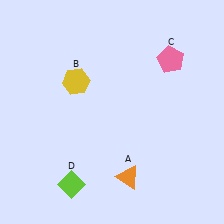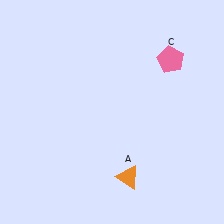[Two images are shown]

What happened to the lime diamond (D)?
The lime diamond (D) was removed in Image 2. It was in the bottom-left area of Image 1.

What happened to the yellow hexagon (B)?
The yellow hexagon (B) was removed in Image 2. It was in the top-left area of Image 1.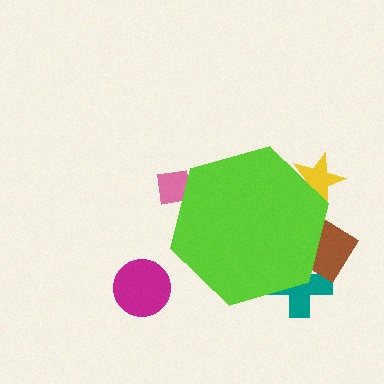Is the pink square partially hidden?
Yes, the pink square is partially hidden behind the lime hexagon.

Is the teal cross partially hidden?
Yes, the teal cross is partially hidden behind the lime hexagon.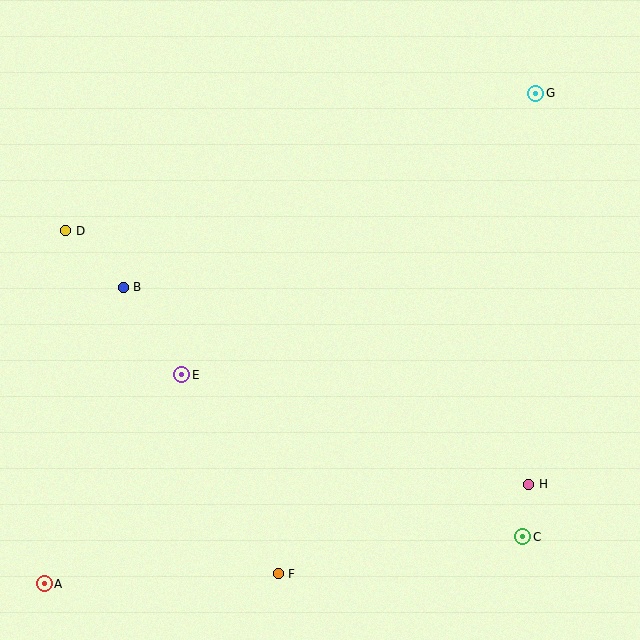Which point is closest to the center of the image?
Point E at (182, 375) is closest to the center.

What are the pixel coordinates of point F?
Point F is at (278, 574).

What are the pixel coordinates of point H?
Point H is at (529, 484).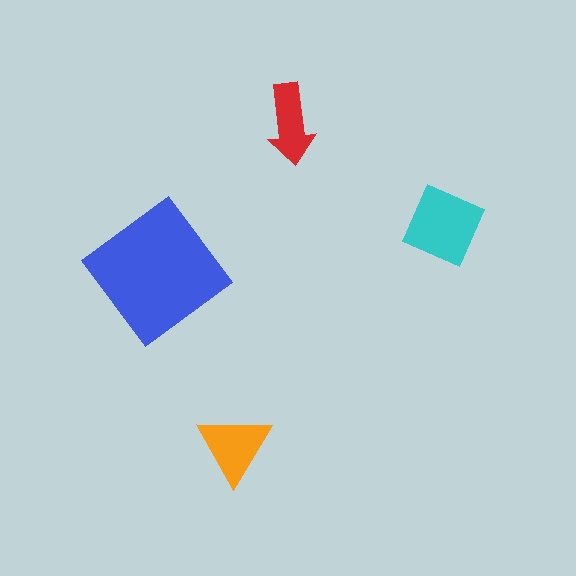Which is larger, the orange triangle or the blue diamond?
The blue diamond.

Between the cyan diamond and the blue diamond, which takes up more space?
The blue diamond.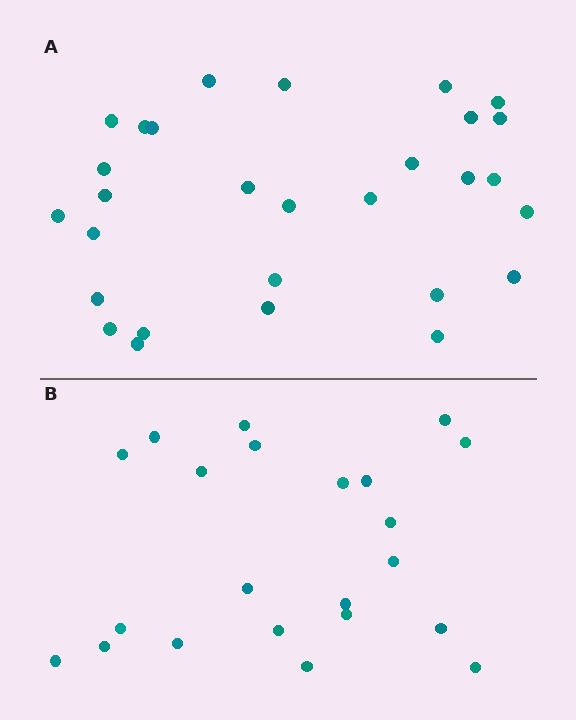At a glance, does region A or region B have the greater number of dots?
Region A (the top region) has more dots.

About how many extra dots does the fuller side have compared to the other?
Region A has roughly 8 or so more dots than region B.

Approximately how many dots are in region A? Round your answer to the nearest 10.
About 30 dots. (The exact count is 29, which rounds to 30.)